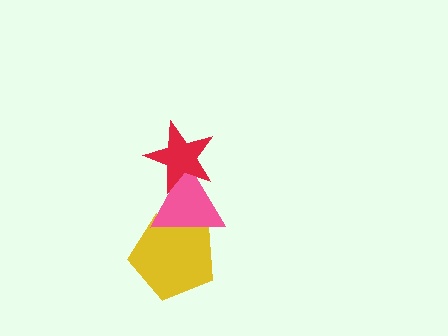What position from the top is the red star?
The red star is 1st from the top.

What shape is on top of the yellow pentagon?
The pink triangle is on top of the yellow pentagon.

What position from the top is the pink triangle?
The pink triangle is 2nd from the top.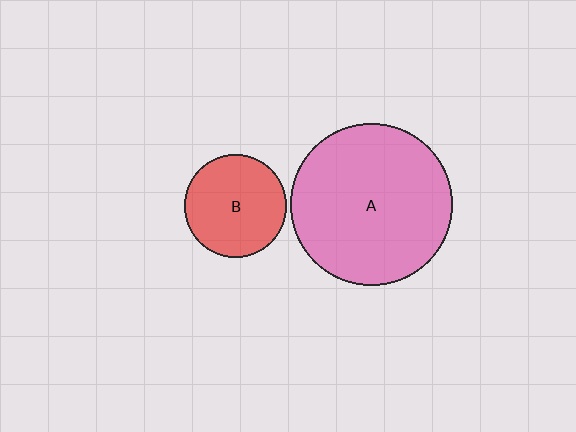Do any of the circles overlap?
No, none of the circles overlap.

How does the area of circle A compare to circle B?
Approximately 2.5 times.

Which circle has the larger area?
Circle A (pink).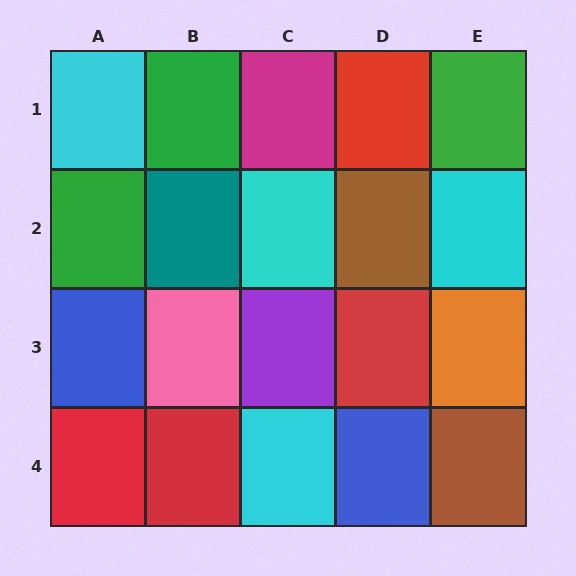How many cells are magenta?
1 cell is magenta.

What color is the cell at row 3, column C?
Purple.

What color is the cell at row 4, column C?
Cyan.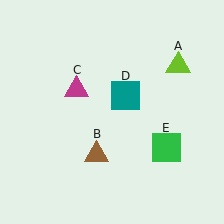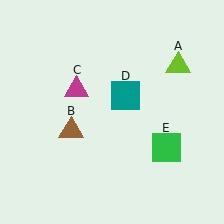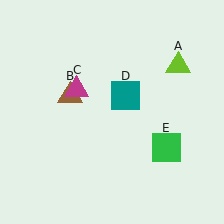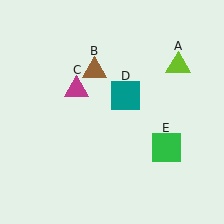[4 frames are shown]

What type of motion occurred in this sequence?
The brown triangle (object B) rotated clockwise around the center of the scene.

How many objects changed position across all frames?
1 object changed position: brown triangle (object B).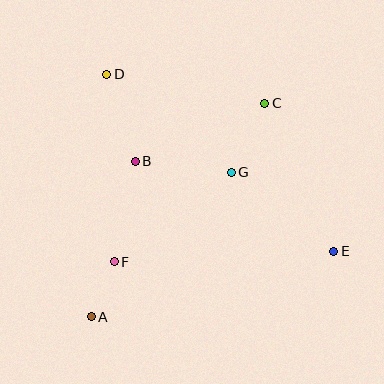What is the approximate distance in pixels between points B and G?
The distance between B and G is approximately 96 pixels.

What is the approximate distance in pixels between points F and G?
The distance between F and G is approximately 147 pixels.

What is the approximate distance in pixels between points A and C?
The distance between A and C is approximately 275 pixels.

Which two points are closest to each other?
Points A and F are closest to each other.